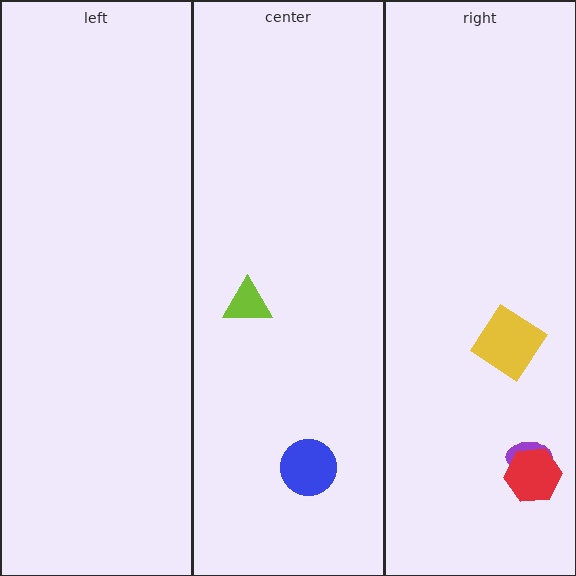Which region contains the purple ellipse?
The right region.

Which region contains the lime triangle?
The center region.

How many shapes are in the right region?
3.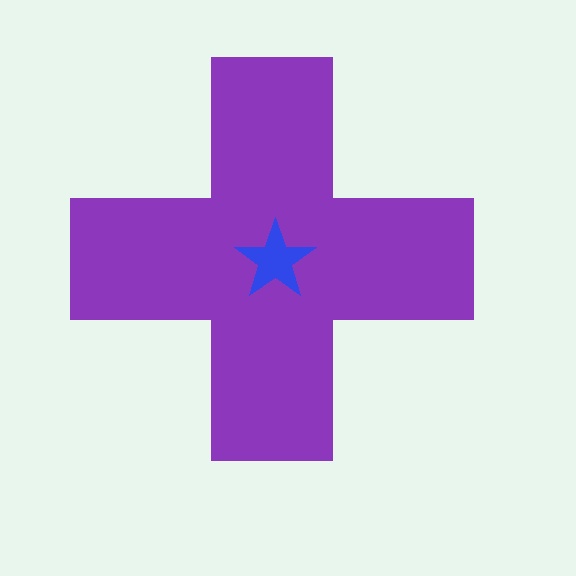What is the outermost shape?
The purple cross.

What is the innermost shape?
The blue star.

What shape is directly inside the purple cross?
The blue star.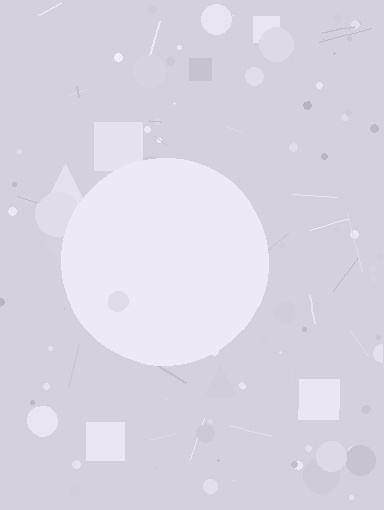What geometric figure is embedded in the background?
A circle is embedded in the background.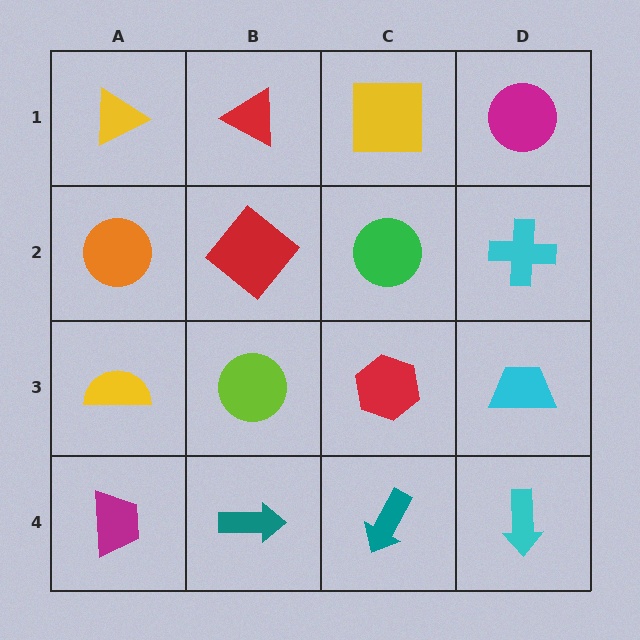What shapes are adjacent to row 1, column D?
A cyan cross (row 2, column D), a yellow square (row 1, column C).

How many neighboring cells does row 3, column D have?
3.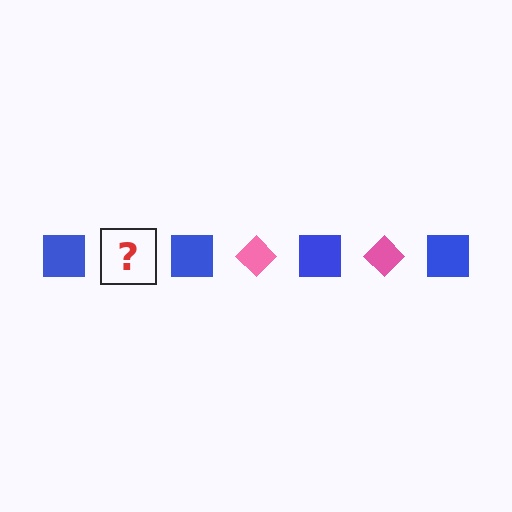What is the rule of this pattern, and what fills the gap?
The rule is that the pattern alternates between blue square and pink diamond. The gap should be filled with a pink diamond.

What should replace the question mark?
The question mark should be replaced with a pink diamond.